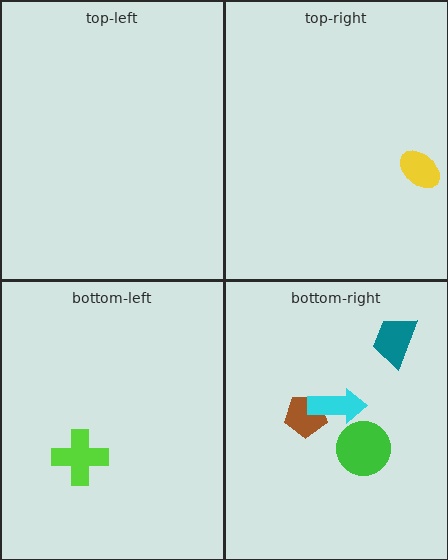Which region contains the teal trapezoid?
The bottom-right region.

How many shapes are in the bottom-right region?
4.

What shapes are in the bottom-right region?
The green circle, the brown pentagon, the cyan arrow, the teal trapezoid.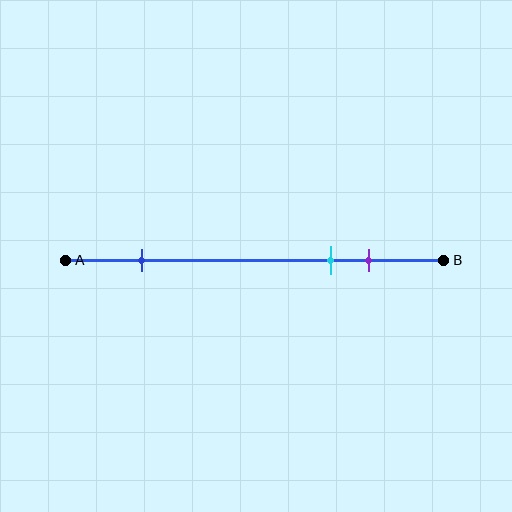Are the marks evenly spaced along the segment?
No, the marks are not evenly spaced.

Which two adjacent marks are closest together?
The cyan and purple marks are the closest adjacent pair.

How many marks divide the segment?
There are 3 marks dividing the segment.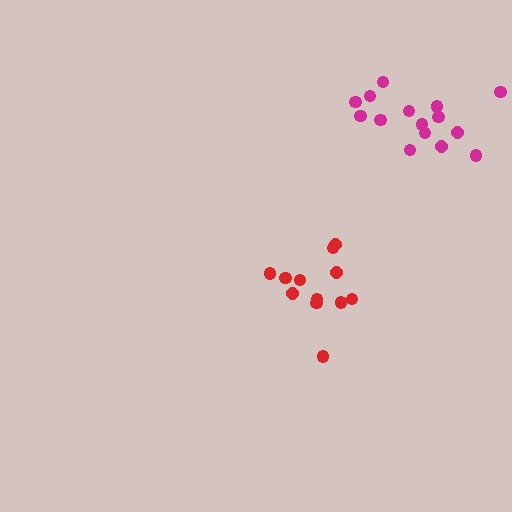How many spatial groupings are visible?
There are 2 spatial groupings.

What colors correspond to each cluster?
The clusters are colored: magenta, red.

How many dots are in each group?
Group 1: 15 dots, Group 2: 12 dots (27 total).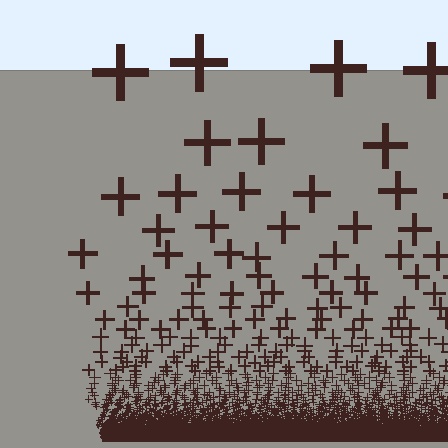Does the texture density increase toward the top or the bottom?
Density increases toward the bottom.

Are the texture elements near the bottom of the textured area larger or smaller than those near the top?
Smaller. The gradient is inverted — elements near the bottom are smaller and denser.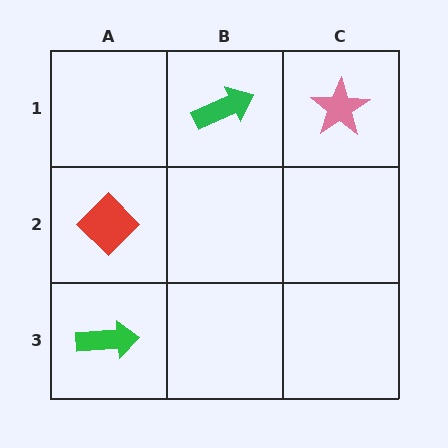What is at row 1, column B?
A green arrow.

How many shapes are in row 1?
2 shapes.